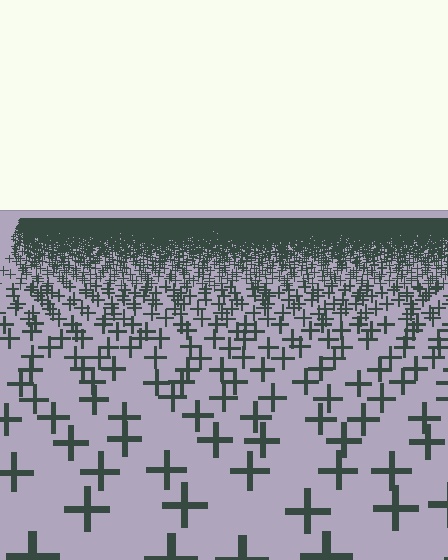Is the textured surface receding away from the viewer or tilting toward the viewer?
The surface is receding away from the viewer. Texture elements get smaller and denser toward the top.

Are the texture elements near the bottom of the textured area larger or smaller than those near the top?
Larger. Near the bottom, elements are closer to the viewer and appear at a bigger on-screen size.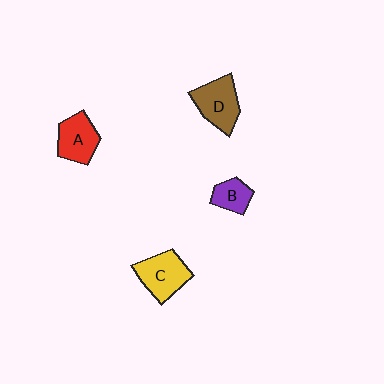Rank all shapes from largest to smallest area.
From largest to smallest: C (yellow), D (brown), A (red), B (purple).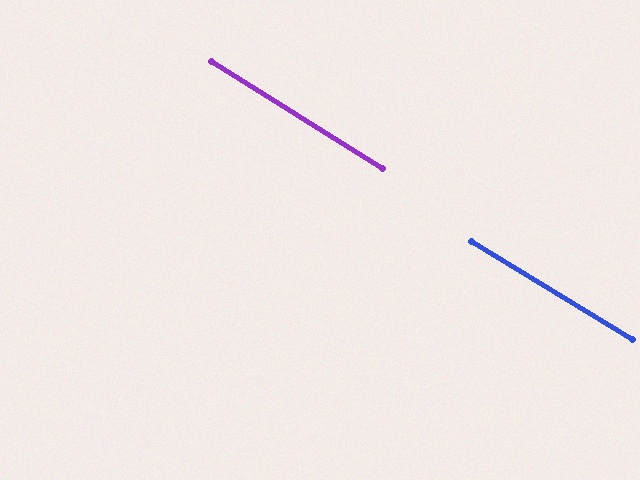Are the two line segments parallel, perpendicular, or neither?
Parallel — their directions differ by only 0.6°.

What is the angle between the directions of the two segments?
Approximately 1 degree.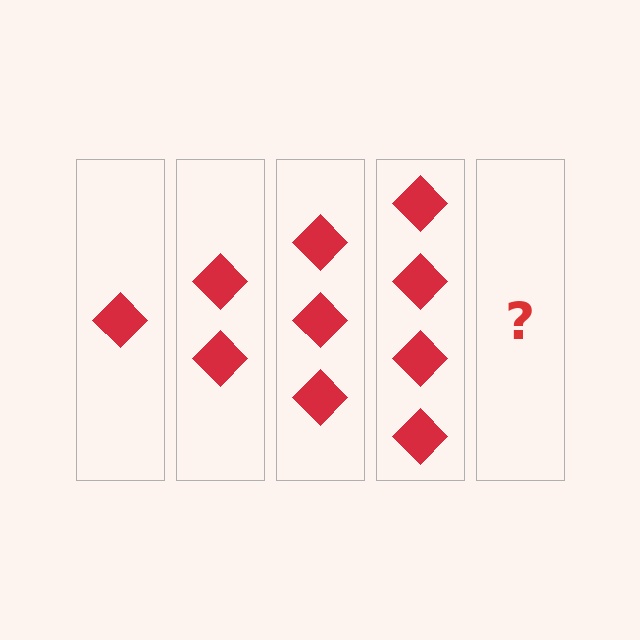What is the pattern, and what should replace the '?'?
The pattern is that each step adds one more diamond. The '?' should be 5 diamonds.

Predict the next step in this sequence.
The next step is 5 diamonds.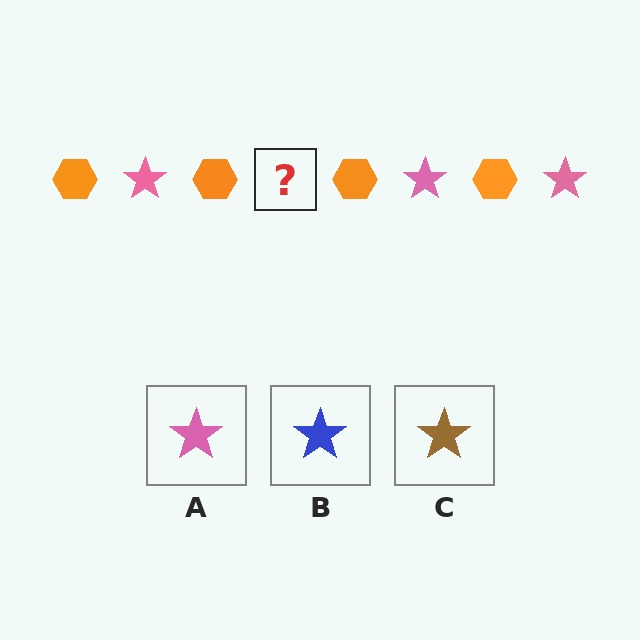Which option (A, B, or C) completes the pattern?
A.